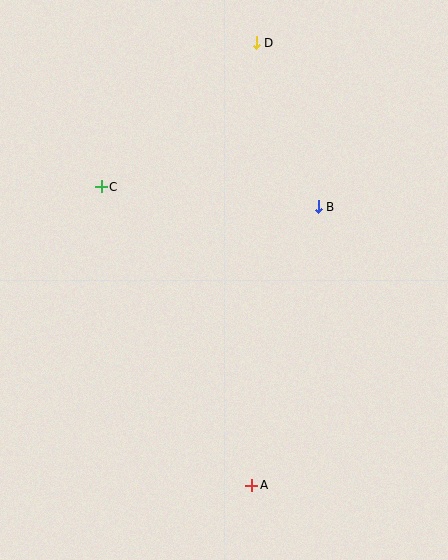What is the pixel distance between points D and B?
The distance between D and B is 175 pixels.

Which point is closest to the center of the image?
Point B at (318, 207) is closest to the center.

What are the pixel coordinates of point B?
Point B is at (318, 207).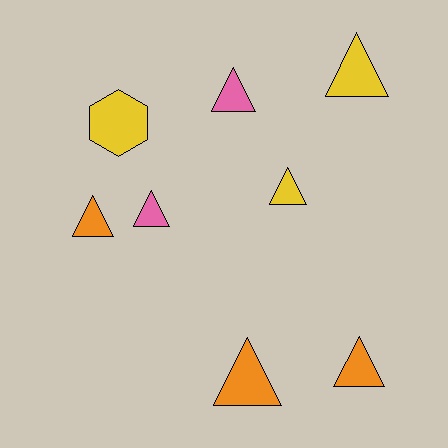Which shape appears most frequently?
Triangle, with 7 objects.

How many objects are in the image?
There are 8 objects.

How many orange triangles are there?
There are 3 orange triangles.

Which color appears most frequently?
Orange, with 3 objects.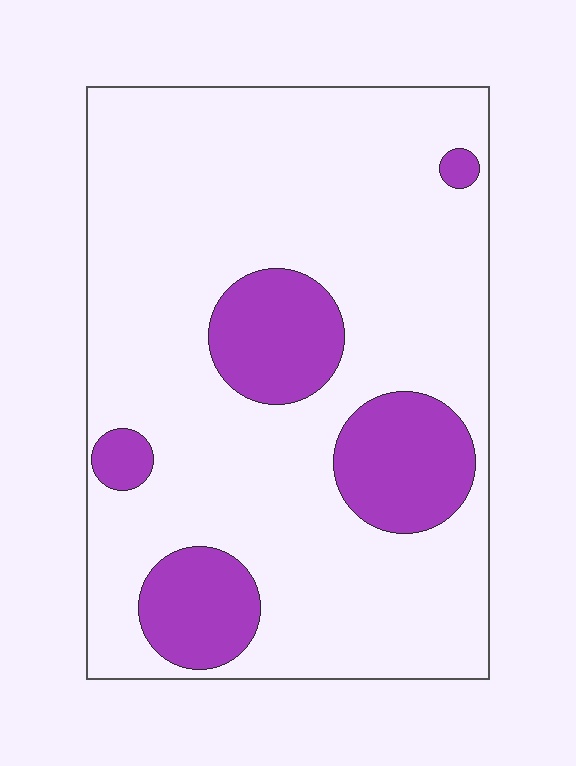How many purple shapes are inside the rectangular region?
5.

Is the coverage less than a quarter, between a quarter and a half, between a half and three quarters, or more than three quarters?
Less than a quarter.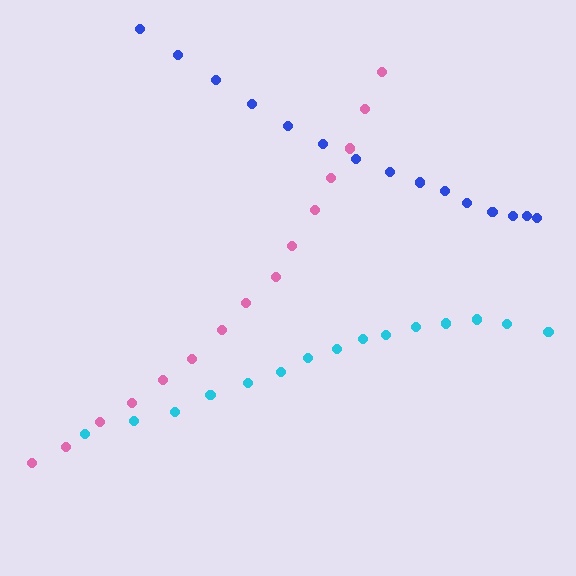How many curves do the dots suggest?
There are 3 distinct paths.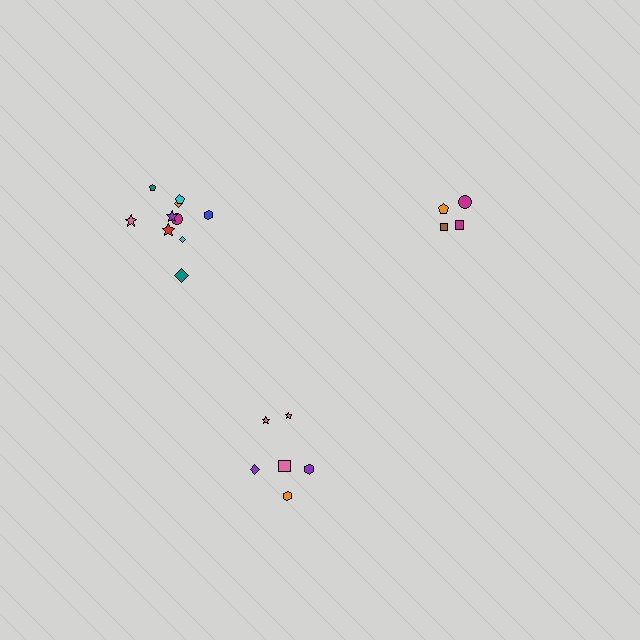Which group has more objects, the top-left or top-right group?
The top-left group.